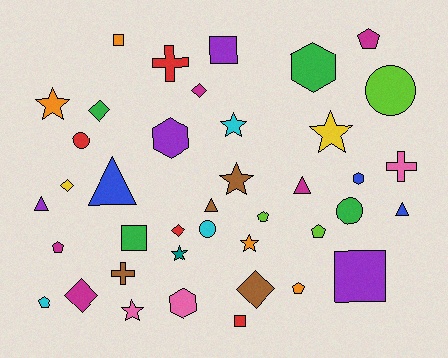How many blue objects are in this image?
There are 3 blue objects.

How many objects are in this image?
There are 40 objects.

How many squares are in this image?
There are 5 squares.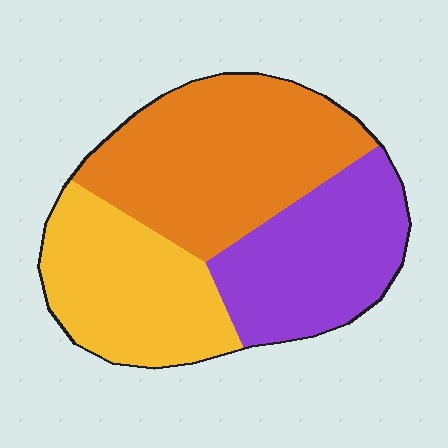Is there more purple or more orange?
Orange.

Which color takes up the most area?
Orange, at roughly 40%.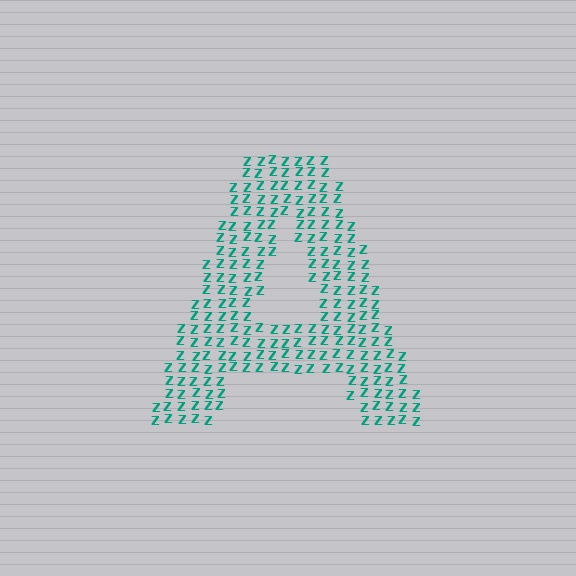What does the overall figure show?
The overall figure shows the letter A.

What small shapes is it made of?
It is made of small letter Z's.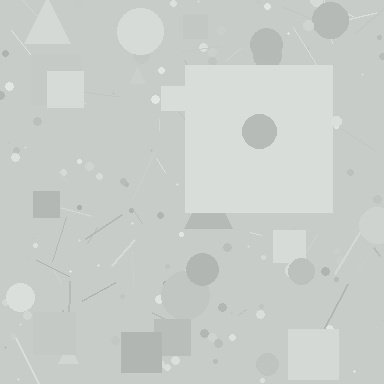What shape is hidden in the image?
A square is hidden in the image.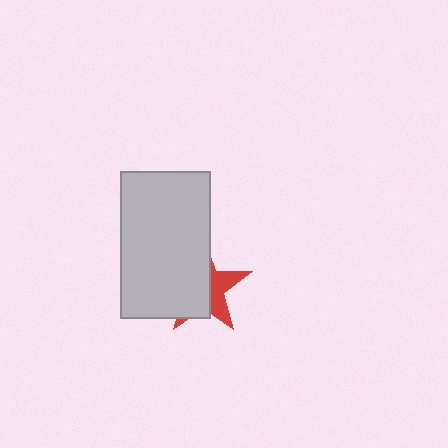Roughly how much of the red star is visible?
A small part of it is visible (roughly 36%).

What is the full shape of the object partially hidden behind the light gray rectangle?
The partially hidden object is a red star.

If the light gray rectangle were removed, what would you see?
You would see the complete red star.